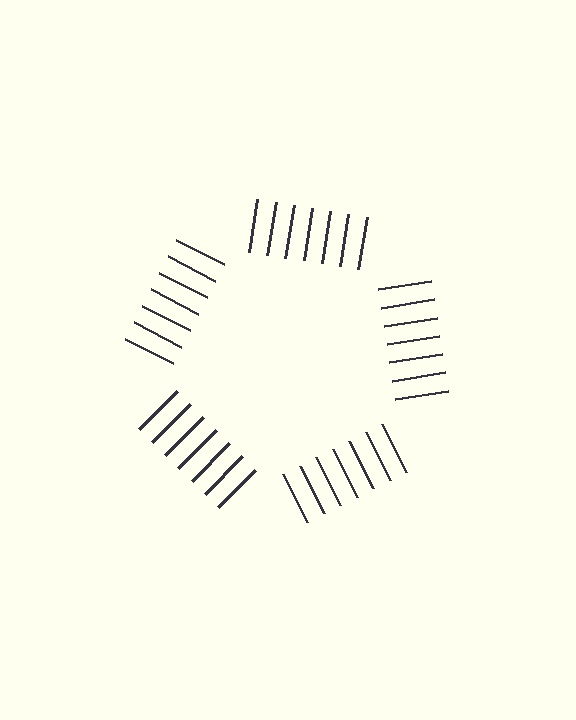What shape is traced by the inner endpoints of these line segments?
An illusory pentagon — the line segments terminate on its edges but no continuous stroke is drawn.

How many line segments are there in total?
35 — 7 along each of the 5 edges.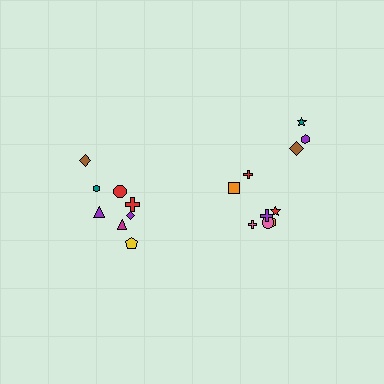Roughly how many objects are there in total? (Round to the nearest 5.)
Roughly 20 objects in total.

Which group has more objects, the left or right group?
The right group.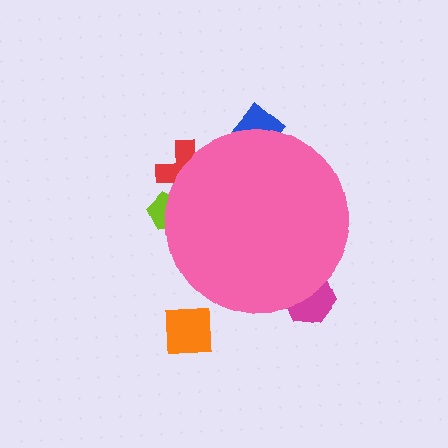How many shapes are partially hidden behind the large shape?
4 shapes are partially hidden.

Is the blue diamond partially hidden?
Yes, the blue diamond is partially hidden behind the pink circle.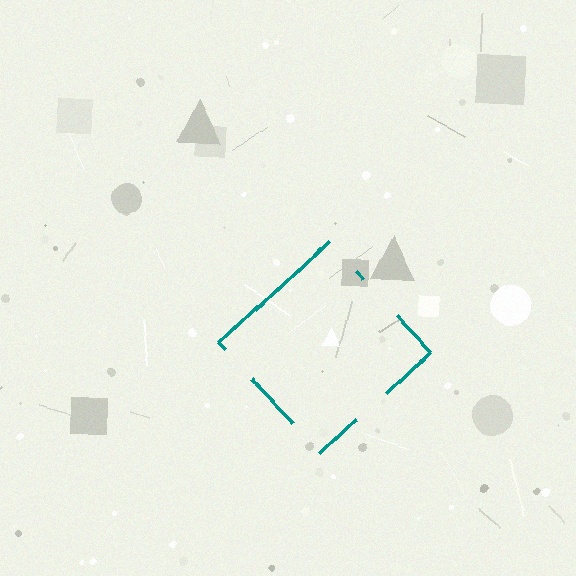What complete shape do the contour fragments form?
The contour fragments form a diamond.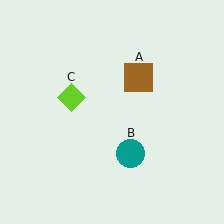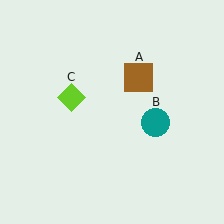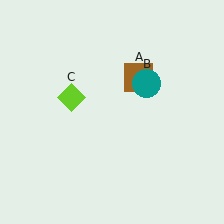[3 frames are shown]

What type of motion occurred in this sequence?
The teal circle (object B) rotated counterclockwise around the center of the scene.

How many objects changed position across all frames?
1 object changed position: teal circle (object B).